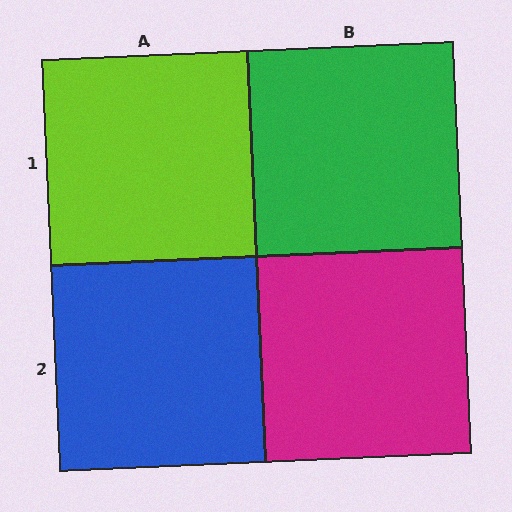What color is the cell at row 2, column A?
Blue.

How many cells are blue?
1 cell is blue.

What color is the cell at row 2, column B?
Magenta.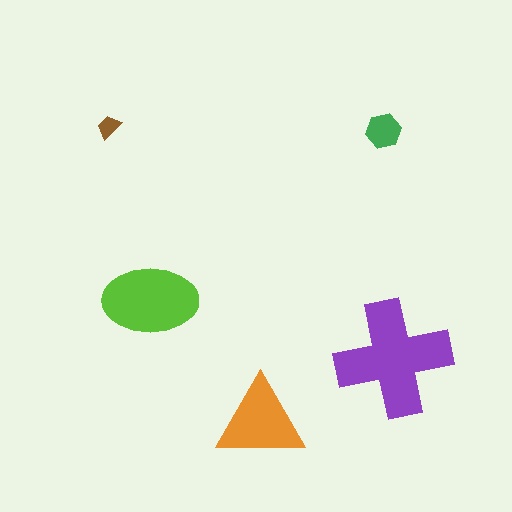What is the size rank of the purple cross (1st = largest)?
1st.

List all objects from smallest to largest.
The brown trapezoid, the green hexagon, the orange triangle, the lime ellipse, the purple cross.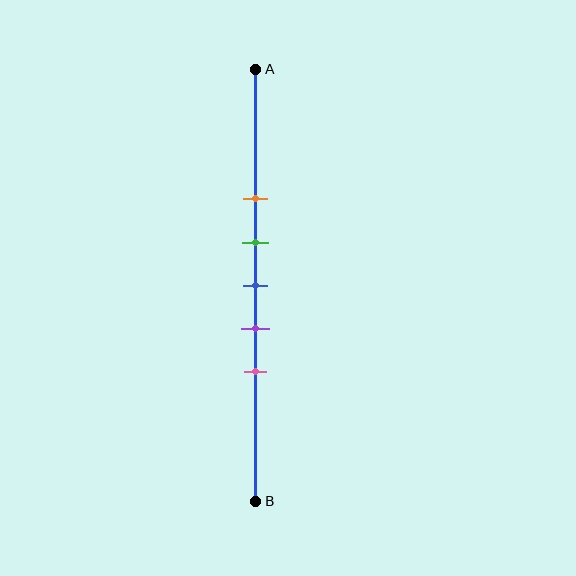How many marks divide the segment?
There are 5 marks dividing the segment.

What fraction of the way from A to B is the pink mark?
The pink mark is approximately 70% (0.7) of the way from A to B.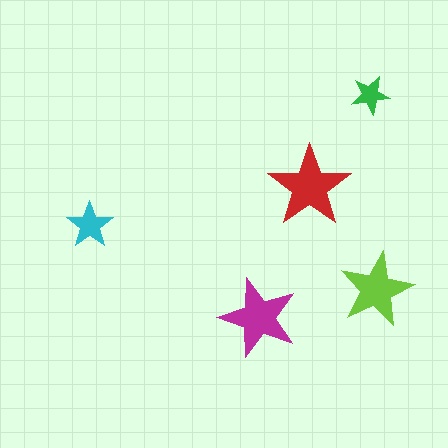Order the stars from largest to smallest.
the red one, the magenta one, the lime one, the cyan one, the green one.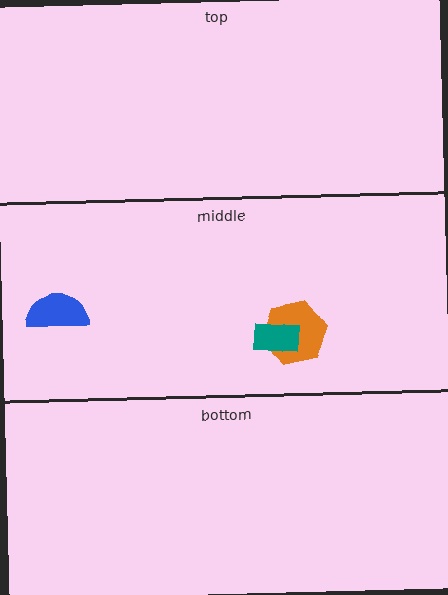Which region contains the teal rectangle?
The middle region.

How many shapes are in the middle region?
3.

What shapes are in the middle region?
The blue semicircle, the orange hexagon, the teal rectangle.